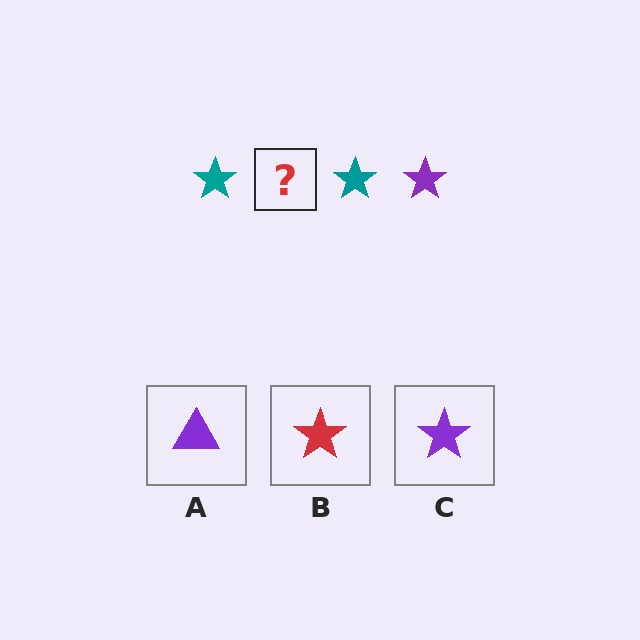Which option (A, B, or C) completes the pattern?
C.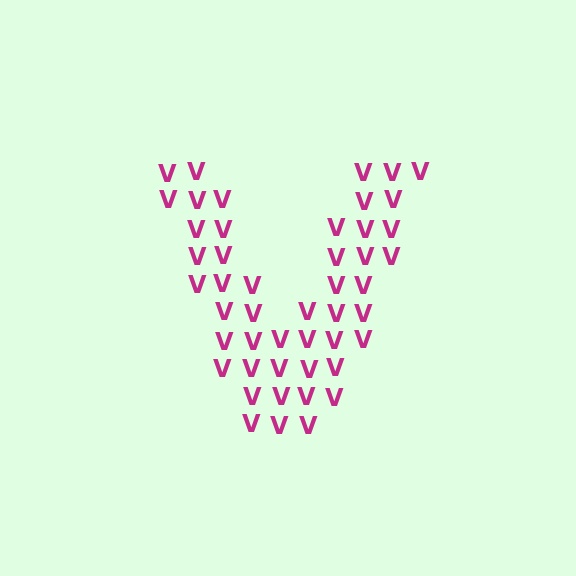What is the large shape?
The large shape is the letter V.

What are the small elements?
The small elements are letter V's.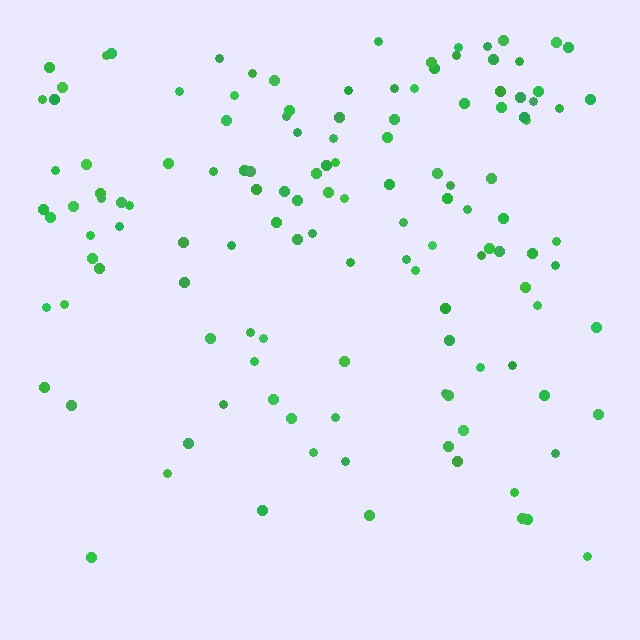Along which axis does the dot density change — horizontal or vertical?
Vertical.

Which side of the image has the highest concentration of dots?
The top.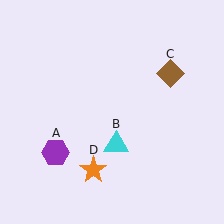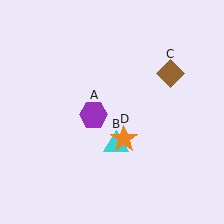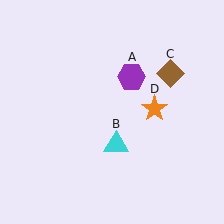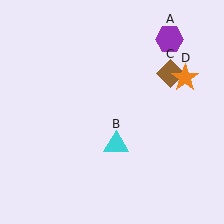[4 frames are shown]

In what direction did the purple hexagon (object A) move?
The purple hexagon (object A) moved up and to the right.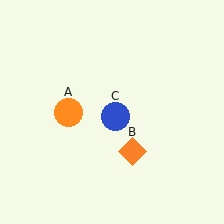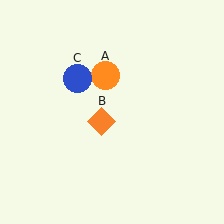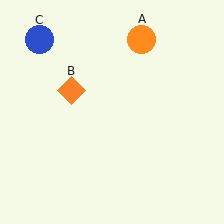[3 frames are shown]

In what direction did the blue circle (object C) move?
The blue circle (object C) moved up and to the left.